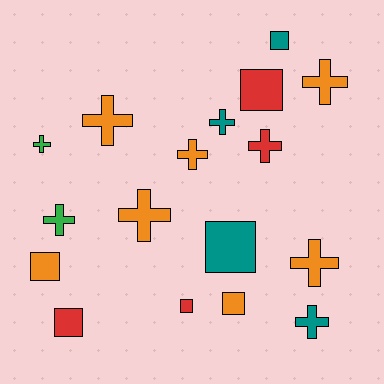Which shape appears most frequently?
Cross, with 10 objects.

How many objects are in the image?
There are 17 objects.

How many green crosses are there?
There are 2 green crosses.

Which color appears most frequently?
Orange, with 7 objects.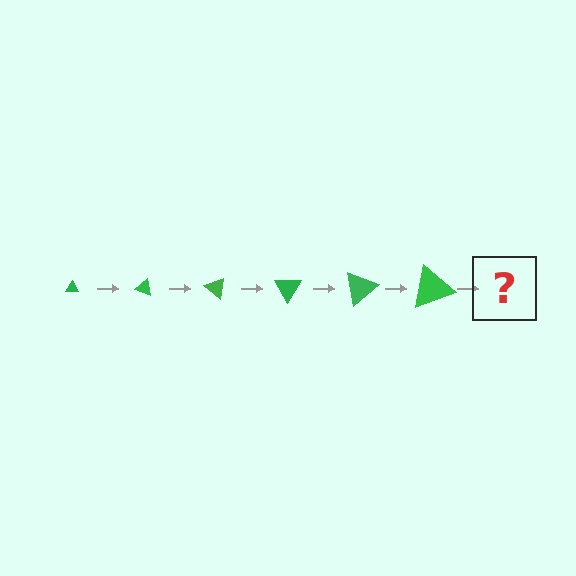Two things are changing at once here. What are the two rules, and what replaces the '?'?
The two rules are that the triangle grows larger each step and it rotates 20 degrees each step. The '?' should be a triangle, larger than the previous one and rotated 120 degrees from the start.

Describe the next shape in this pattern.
It should be a triangle, larger than the previous one and rotated 120 degrees from the start.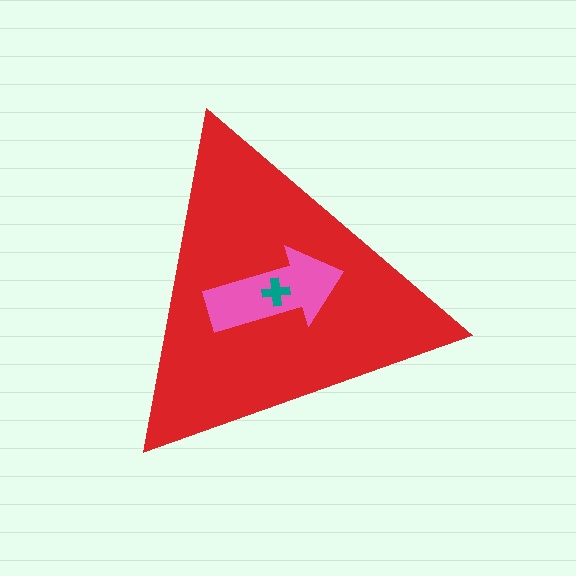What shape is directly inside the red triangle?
The pink arrow.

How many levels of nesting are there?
3.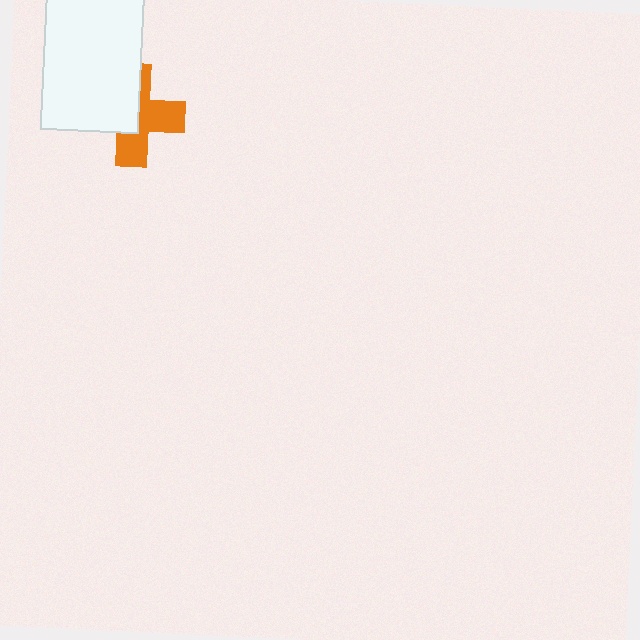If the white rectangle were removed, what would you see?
You would see the complete orange cross.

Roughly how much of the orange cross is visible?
About half of it is visible (roughly 51%).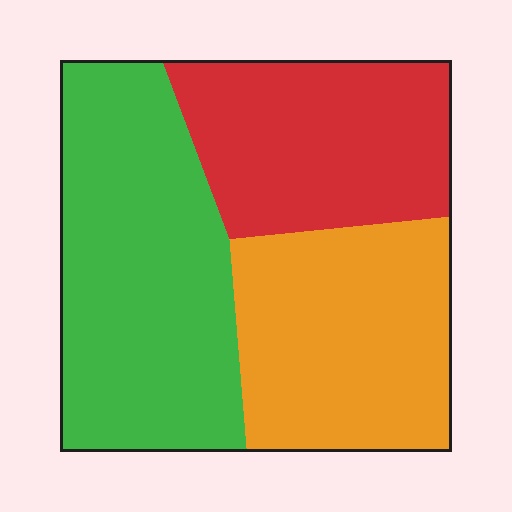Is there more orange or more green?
Green.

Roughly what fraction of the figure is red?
Red takes up between a sixth and a third of the figure.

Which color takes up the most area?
Green, at roughly 40%.